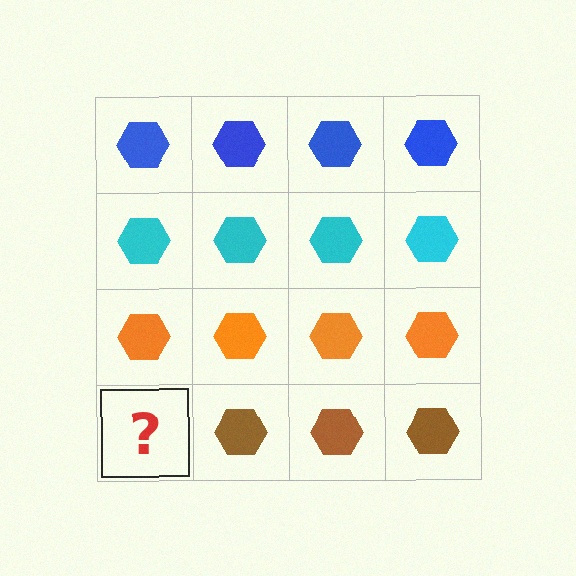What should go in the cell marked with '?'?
The missing cell should contain a brown hexagon.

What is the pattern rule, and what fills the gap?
The rule is that each row has a consistent color. The gap should be filled with a brown hexagon.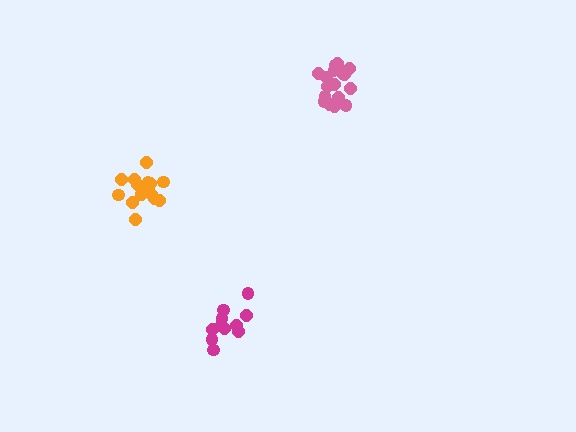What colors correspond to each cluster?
The clusters are colored: orange, pink, magenta.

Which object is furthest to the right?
The pink cluster is rightmost.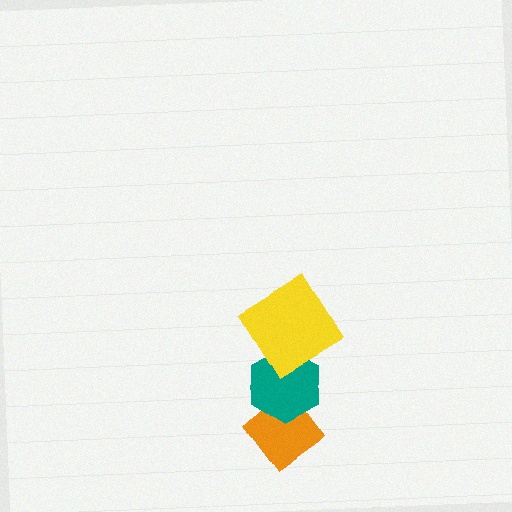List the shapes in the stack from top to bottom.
From top to bottom: the yellow diamond, the teal hexagon, the orange diamond.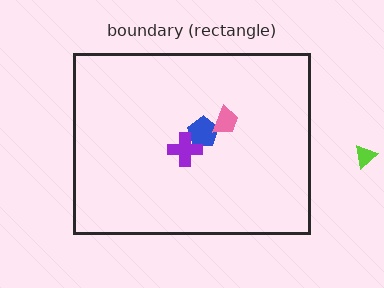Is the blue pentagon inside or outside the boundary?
Inside.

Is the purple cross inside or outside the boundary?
Inside.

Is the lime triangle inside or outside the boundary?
Outside.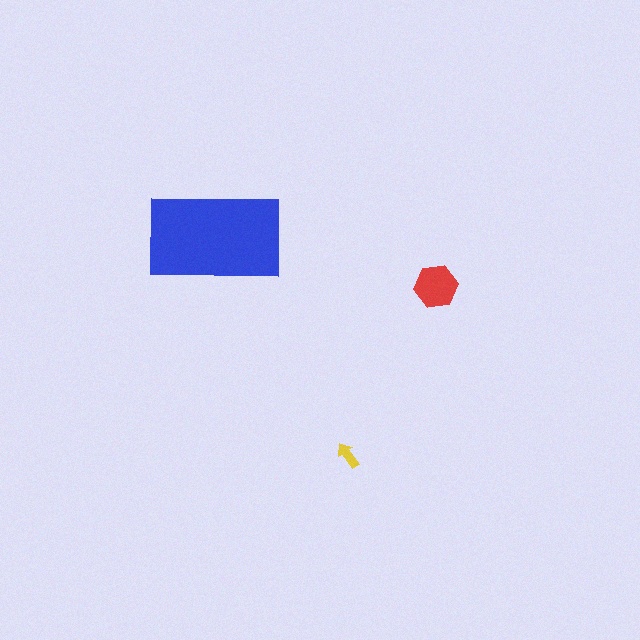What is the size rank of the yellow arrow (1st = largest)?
3rd.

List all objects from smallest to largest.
The yellow arrow, the red hexagon, the blue rectangle.